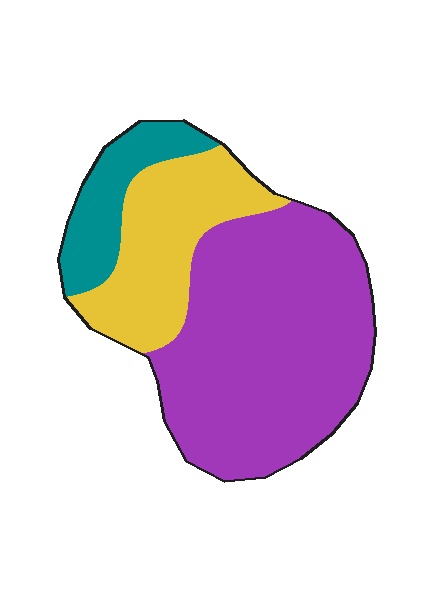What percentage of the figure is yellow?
Yellow takes up about one quarter (1/4) of the figure.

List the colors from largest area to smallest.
From largest to smallest: purple, yellow, teal.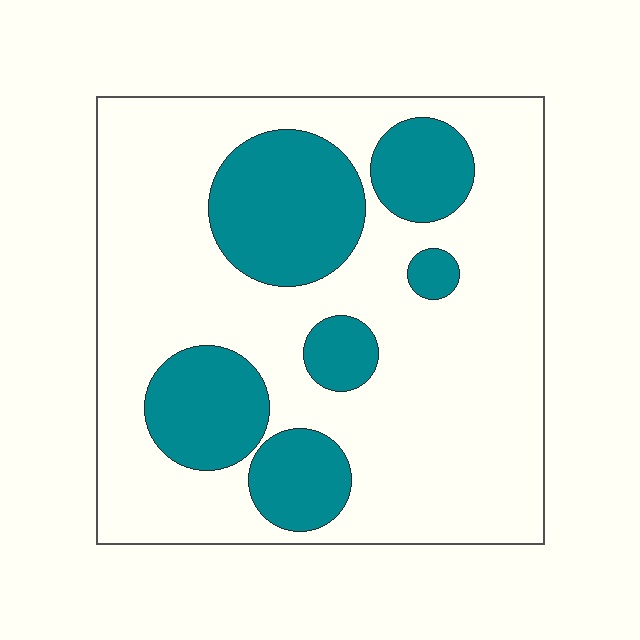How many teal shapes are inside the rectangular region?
6.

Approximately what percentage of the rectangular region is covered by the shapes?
Approximately 30%.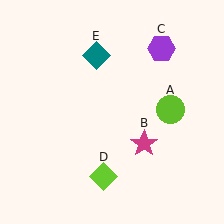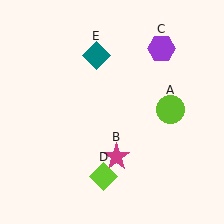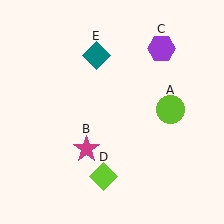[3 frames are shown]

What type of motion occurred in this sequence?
The magenta star (object B) rotated clockwise around the center of the scene.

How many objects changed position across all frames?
1 object changed position: magenta star (object B).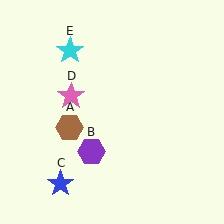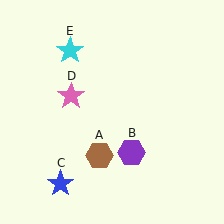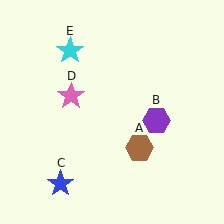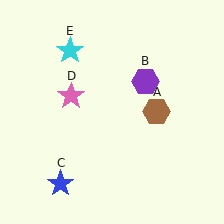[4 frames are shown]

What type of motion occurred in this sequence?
The brown hexagon (object A), purple hexagon (object B) rotated counterclockwise around the center of the scene.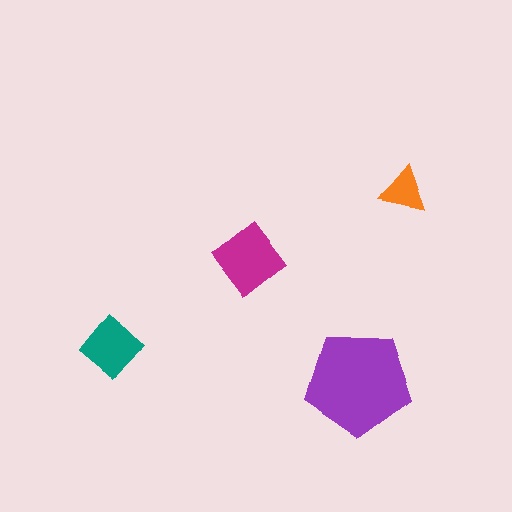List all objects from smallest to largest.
The orange triangle, the teal diamond, the magenta diamond, the purple pentagon.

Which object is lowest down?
The purple pentagon is bottommost.